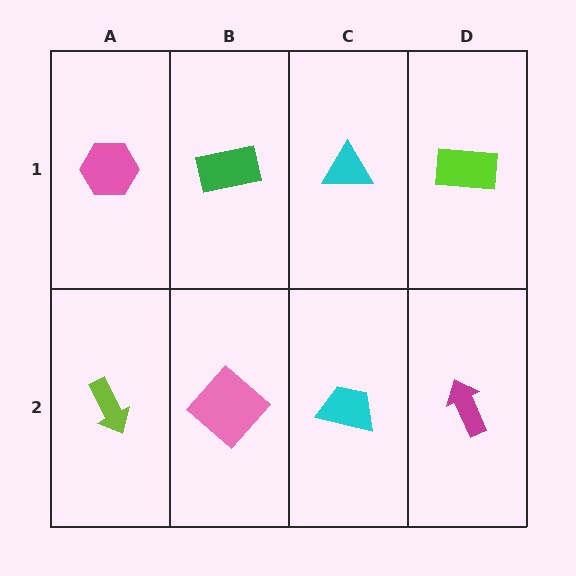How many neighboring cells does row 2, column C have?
3.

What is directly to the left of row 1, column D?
A cyan triangle.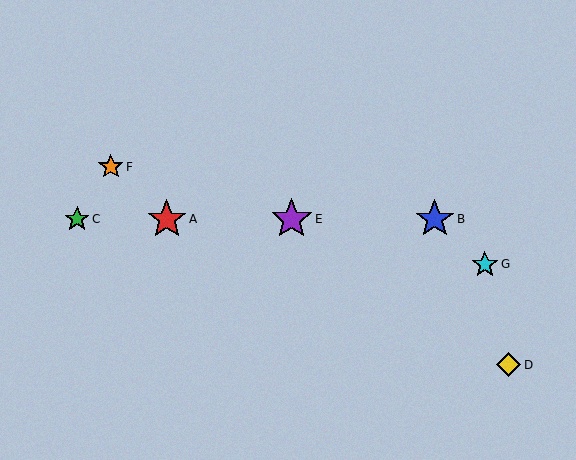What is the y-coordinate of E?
Object E is at y≈219.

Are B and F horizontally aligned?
No, B is at y≈219 and F is at y≈167.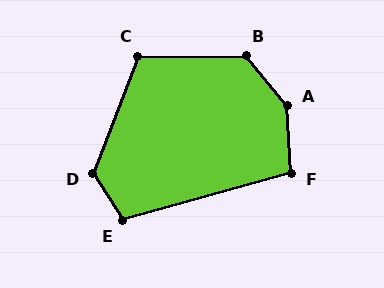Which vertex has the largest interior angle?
A, at approximately 143 degrees.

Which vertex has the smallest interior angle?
F, at approximately 103 degrees.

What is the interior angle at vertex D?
Approximately 127 degrees (obtuse).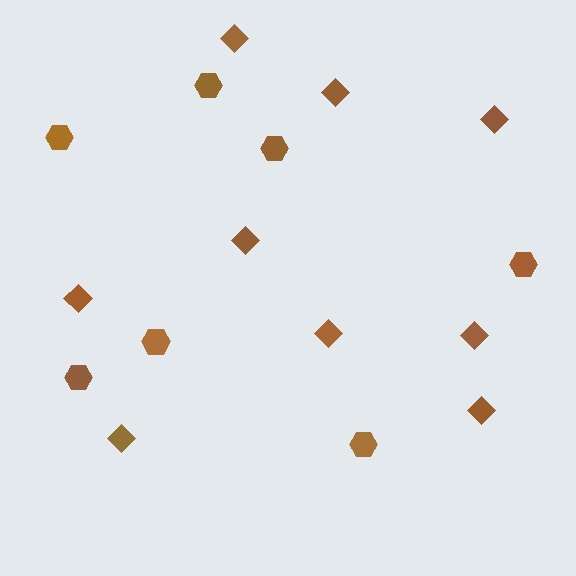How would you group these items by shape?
There are 2 groups: one group of diamonds (9) and one group of hexagons (7).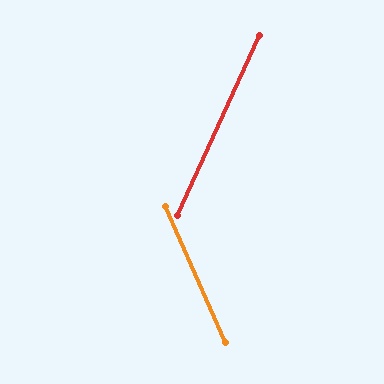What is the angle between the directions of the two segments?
Approximately 48 degrees.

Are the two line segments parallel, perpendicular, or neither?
Neither parallel nor perpendicular — they differ by about 48°.